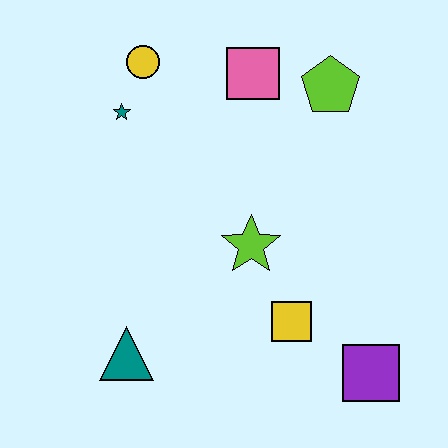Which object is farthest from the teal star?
The purple square is farthest from the teal star.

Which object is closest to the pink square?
The lime pentagon is closest to the pink square.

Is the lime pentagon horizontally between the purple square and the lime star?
Yes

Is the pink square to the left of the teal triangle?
No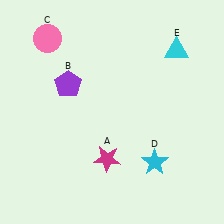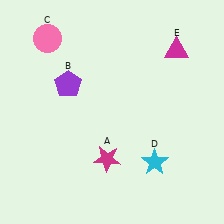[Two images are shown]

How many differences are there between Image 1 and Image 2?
There is 1 difference between the two images.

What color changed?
The triangle (E) changed from cyan in Image 1 to magenta in Image 2.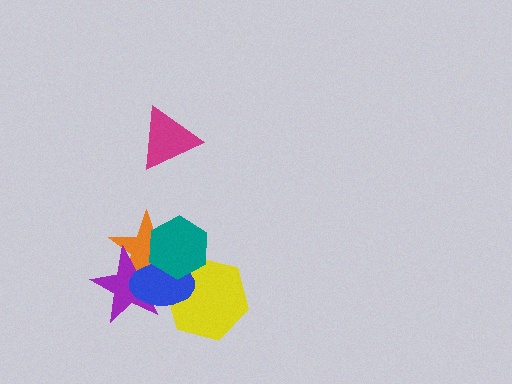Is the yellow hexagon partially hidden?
Yes, it is partially covered by another shape.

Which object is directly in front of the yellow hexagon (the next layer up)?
The blue ellipse is directly in front of the yellow hexagon.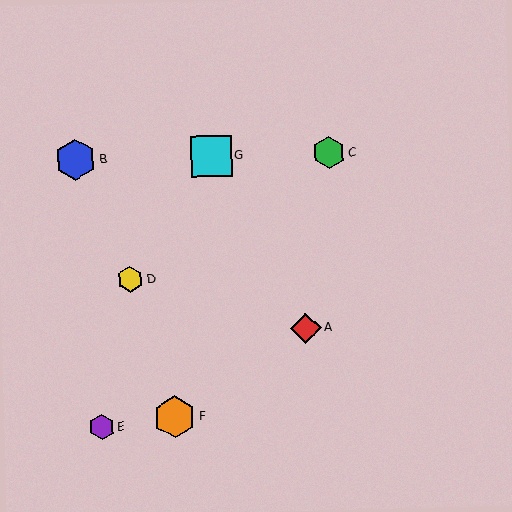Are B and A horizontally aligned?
No, B is at y≈159 and A is at y≈328.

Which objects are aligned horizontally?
Objects B, C, G are aligned horizontally.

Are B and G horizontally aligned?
Yes, both are at y≈159.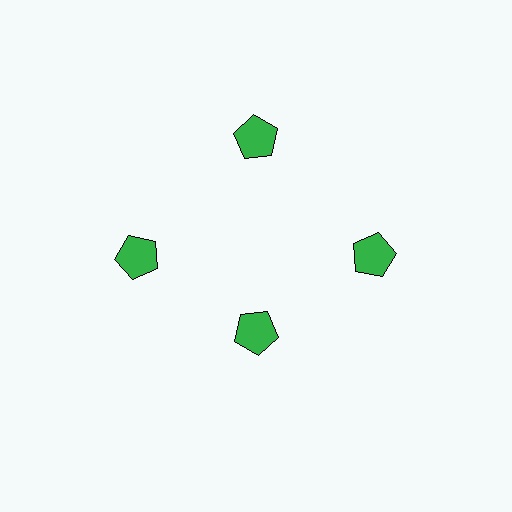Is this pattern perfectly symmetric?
No. The 4 green pentagons are arranged in a ring, but one element near the 6 o'clock position is pulled inward toward the center, breaking the 4-fold rotational symmetry.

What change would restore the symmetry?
The symmetry would be restored by moving it outward, back onto the ring so that all 4 pentagons sit at equal angles and equal distance from the center.